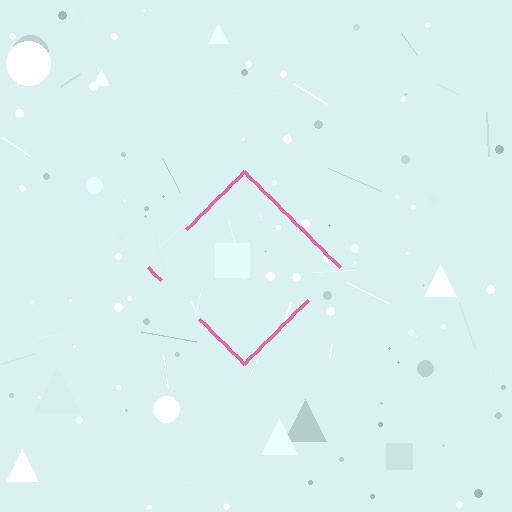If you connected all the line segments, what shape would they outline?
They would outline a diamond.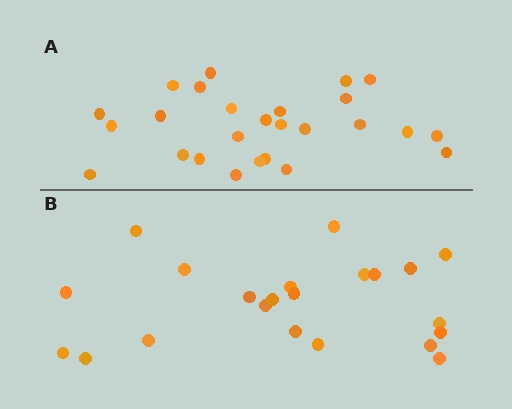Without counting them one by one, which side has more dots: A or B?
Region A (the top region) has more dots.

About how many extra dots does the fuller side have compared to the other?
Region A has about 4 more dots than region B.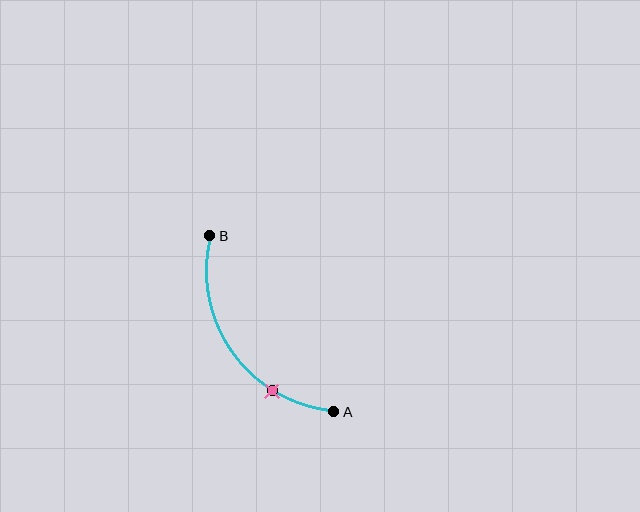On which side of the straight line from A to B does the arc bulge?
The arc bulges below and to the left of the straight line connecting A and B.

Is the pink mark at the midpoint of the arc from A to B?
No. The pink mark lies on the arc but is closer to endpoint A. The arc midpoint would be at the point on the curve equidistant along the arc from both A and B.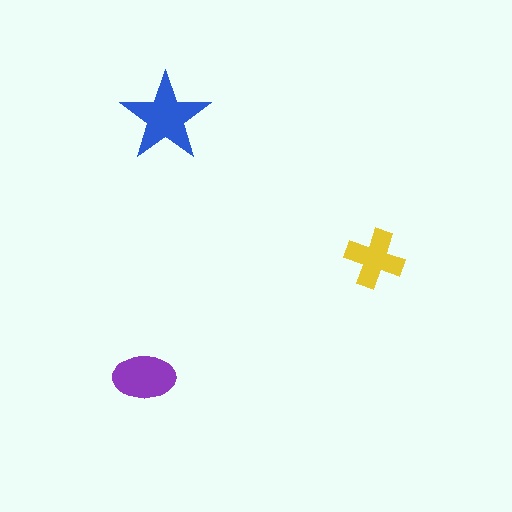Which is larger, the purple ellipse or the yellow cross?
The purple ellipse.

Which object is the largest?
The blue star.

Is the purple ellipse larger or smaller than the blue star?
Smaller.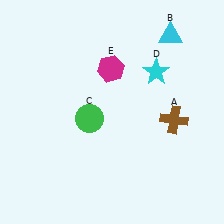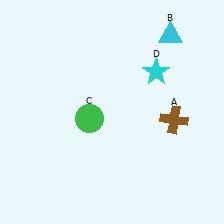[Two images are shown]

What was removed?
The magenta hexagon (E) was removed in Image 2.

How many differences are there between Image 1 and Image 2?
There is 1 difference between the two images.